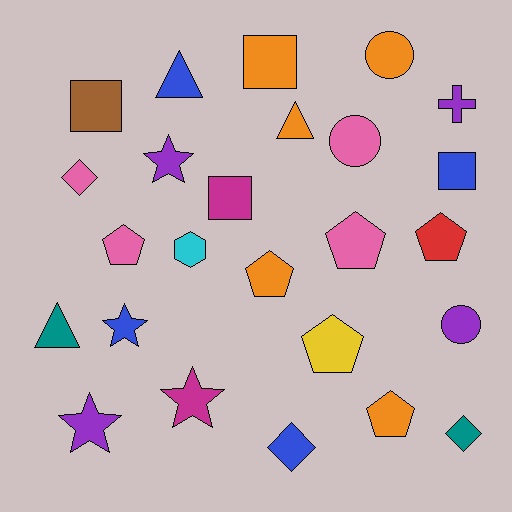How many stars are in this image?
There are 4 stars.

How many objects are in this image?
There are 25 objects.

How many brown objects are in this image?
There is 1 brown object.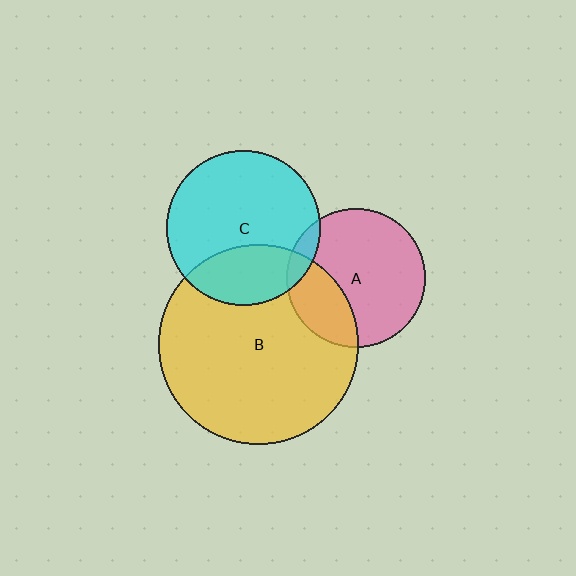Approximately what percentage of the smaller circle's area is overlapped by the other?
Approximately 10%.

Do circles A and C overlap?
Yes.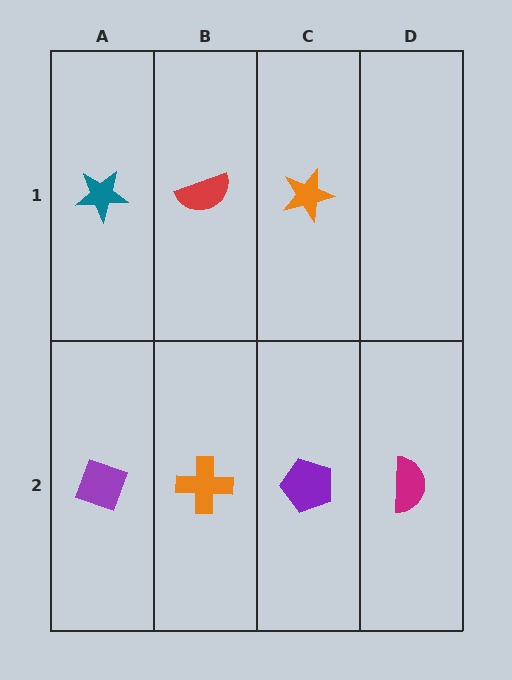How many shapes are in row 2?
4 shapes.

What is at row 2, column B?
An orange cross.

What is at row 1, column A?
A teal star.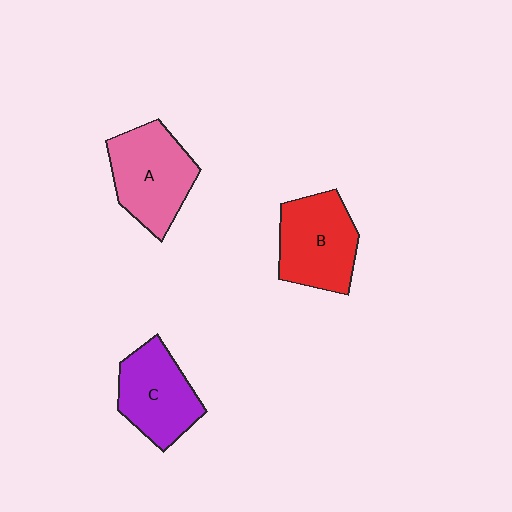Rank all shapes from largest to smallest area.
From largest to smallest: A (pink), B (red), C (purple).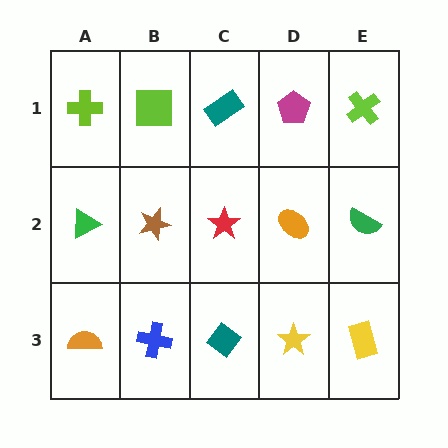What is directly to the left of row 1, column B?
A lime cross.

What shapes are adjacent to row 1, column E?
A green semicircle (row 2, column E), a magenta pentagon (row 1, column D).